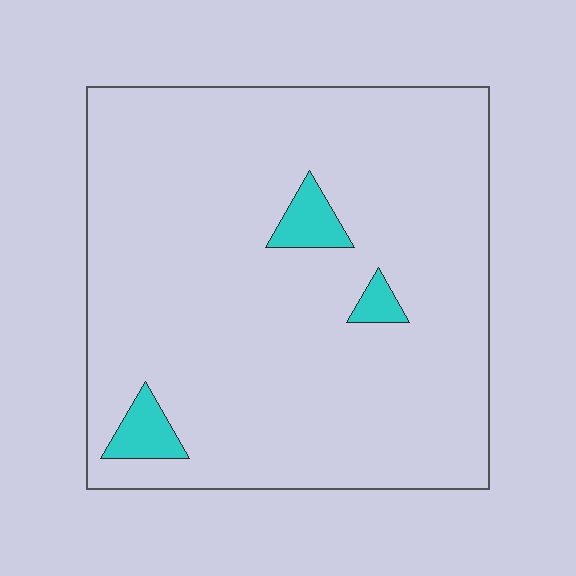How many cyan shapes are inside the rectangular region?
3.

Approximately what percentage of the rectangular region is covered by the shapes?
Approximately 5%.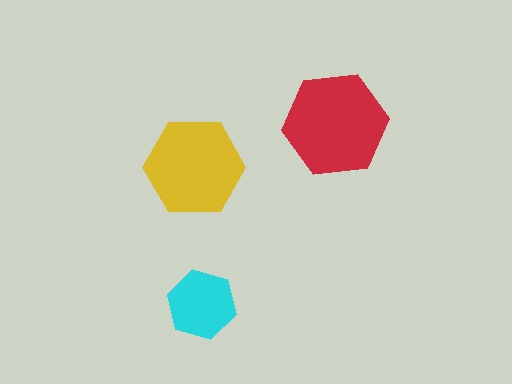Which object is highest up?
The red hexagon is topmost.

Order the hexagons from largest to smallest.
the red one, the yellow one, the cyan one.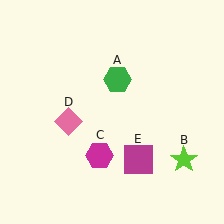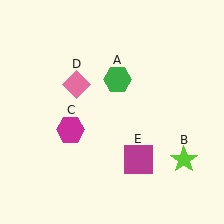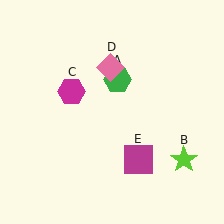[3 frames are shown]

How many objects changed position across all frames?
2 objects changed position: magenta hexagon (object C), pink diamond (object D).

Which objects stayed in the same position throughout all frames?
Green hexagon (object A) and lime star (object B) and magenta square (object E) remained stationary.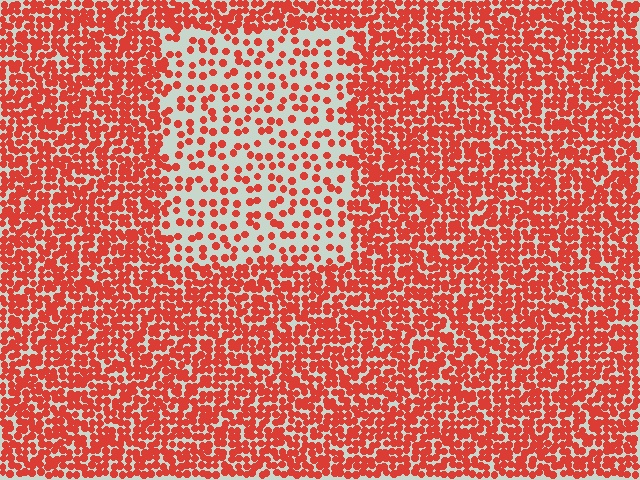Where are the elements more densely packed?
The elements are more densely packed outside the rectangle boundary.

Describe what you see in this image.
The image contains small red elements arranged at two different densities. A rectangle-shaped region is visible where the elements are less densely packed than the surrounding area.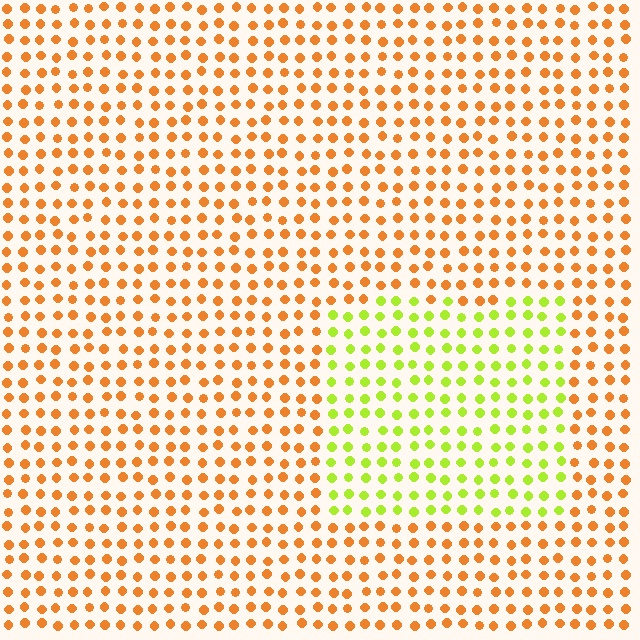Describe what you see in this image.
The image is filled with small orange elements in a uniform arrangement. A rectangle-shaped region is visible where the elements are tinted to a slightly different hue, forming a subtle color boundary.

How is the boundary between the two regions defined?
The boundary is defined purely by a slight shift in hue (about 56 degrees). Spacing, size, and orientation are identical on both sides.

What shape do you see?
I see a rectangle.